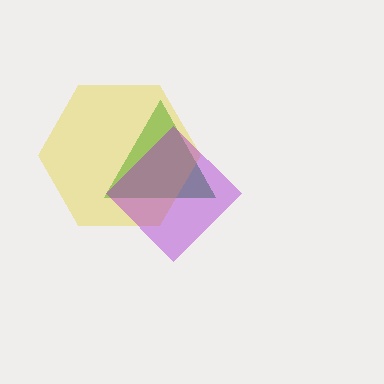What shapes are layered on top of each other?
The layered shapes are: a green triangle, a yellow hexagon, a purple diamond.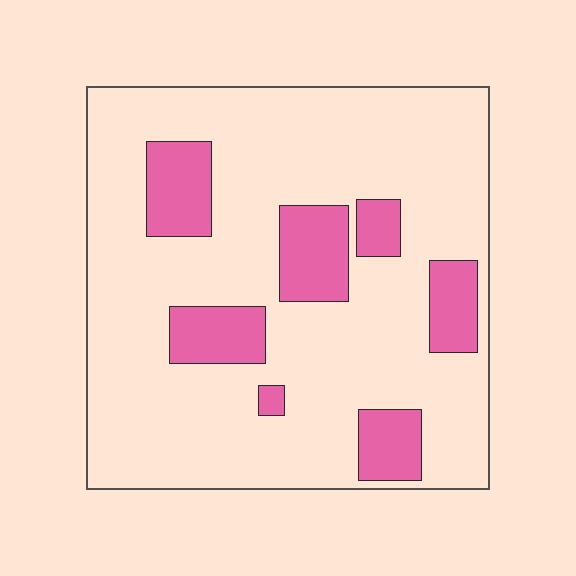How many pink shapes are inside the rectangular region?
7.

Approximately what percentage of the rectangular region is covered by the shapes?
Approximately 20%.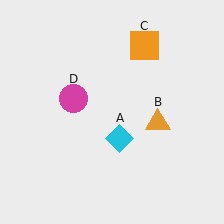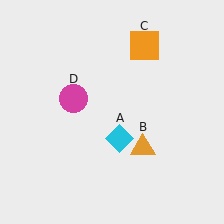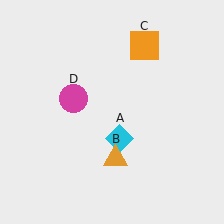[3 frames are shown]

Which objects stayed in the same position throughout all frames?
Cyan diamond (object A) and orange square (object C) and magenta circle (object D) remained stationary.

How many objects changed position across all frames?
1 object changed position: orange triangle (object B).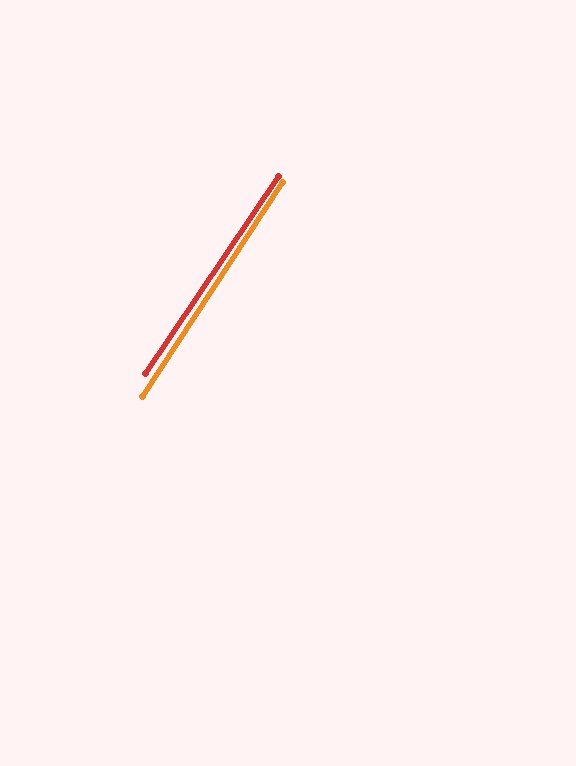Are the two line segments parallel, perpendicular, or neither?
Parallel — their directions differ by only 0.7°.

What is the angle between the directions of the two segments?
Approximately 1 degree.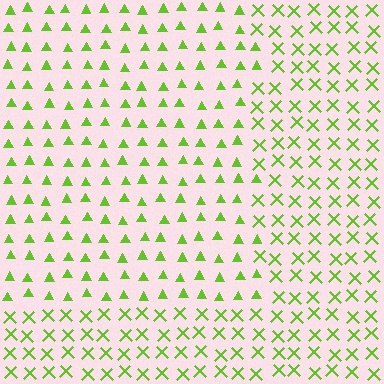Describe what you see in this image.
The image is filled with small lime elements arranged in a uniform grid. A rectangle-shaped region contains triangles, while the surrounding area contains X marks. The boundary is defined purely by the change in element shape.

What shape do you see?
I see a rectangle.